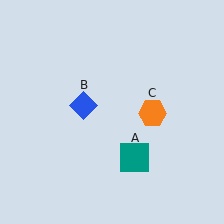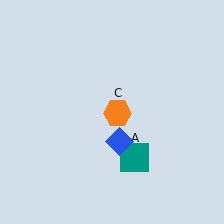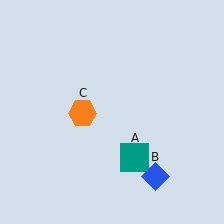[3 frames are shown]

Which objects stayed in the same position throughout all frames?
Teal square (object A) remained stationary.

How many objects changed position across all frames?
2 objects changed position: blue diamond (object B), orange hexagon (object C).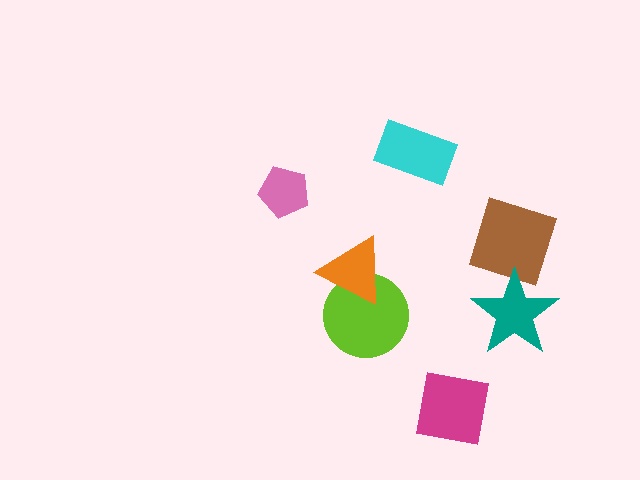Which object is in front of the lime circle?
The orange triangle is in front of the lime circle.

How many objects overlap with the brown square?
1 object overlaps with the brown square.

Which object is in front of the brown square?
The teal star is in front of the brown square.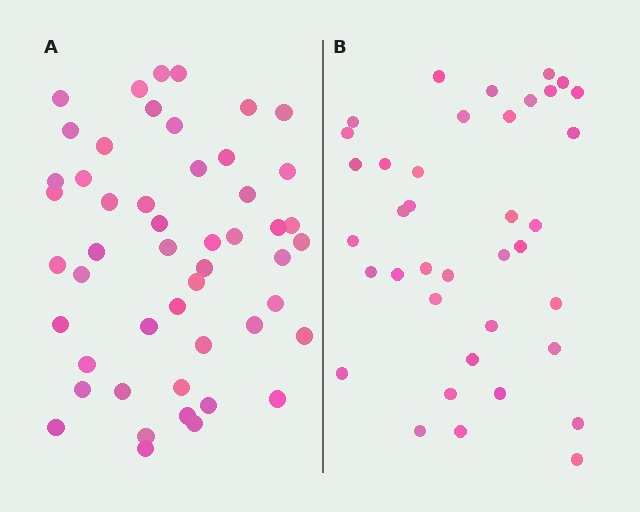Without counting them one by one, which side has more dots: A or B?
Region A (the left region) has more dots.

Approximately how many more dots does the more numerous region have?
Region A has roughly 12 or so more dots than region B.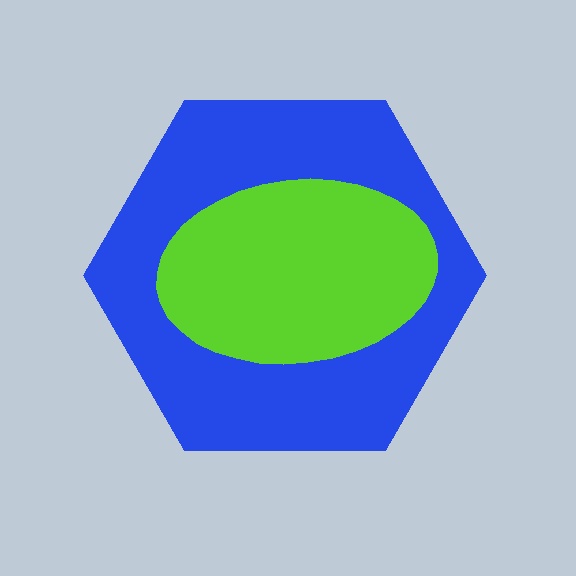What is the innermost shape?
The lime ellipse.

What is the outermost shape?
The blue hexagon.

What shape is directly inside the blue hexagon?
The lime ellipse.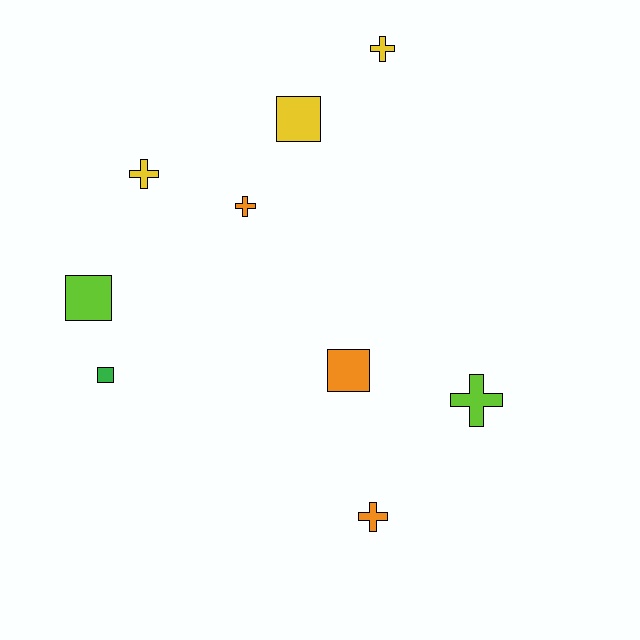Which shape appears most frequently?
Cross, with 5 objects.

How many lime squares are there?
There is 1 lime square.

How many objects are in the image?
There are 9 objects.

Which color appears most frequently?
Orange, with 3 objects.